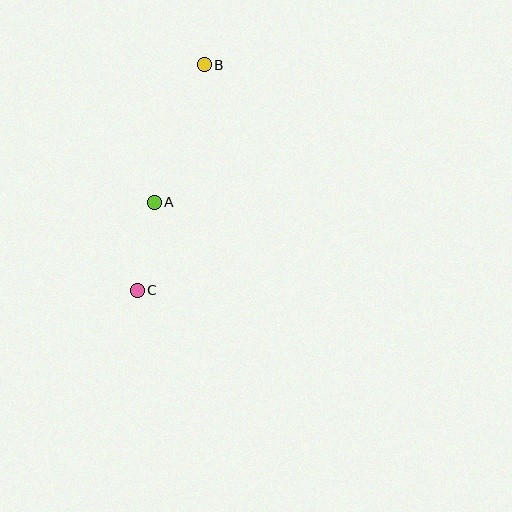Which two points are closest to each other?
Points A and C are closest to each other.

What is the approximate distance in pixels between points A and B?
The distance between A and B is approximately 146 pixels.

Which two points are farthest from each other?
Points B and C are farthest from each other.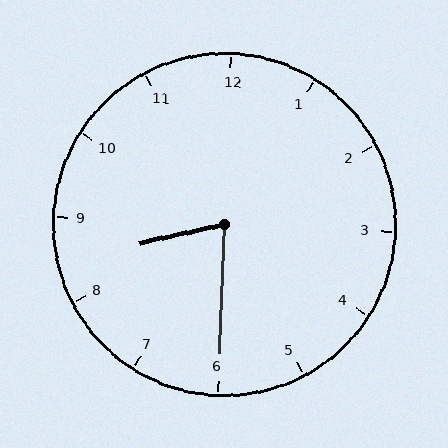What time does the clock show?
8:30.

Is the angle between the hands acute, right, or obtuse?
It is acute.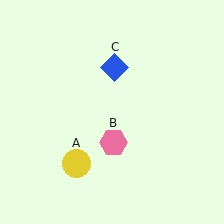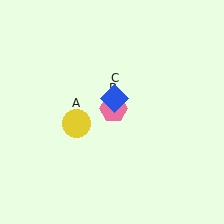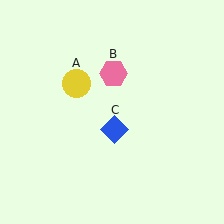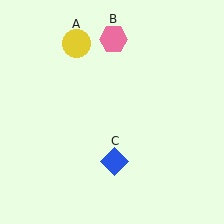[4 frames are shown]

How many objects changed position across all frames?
3 objects changed position: yellow circle (object A), pink hexagon (object B), blue diamond (object C).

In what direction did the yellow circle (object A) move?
The yellow circle (object A) moved up.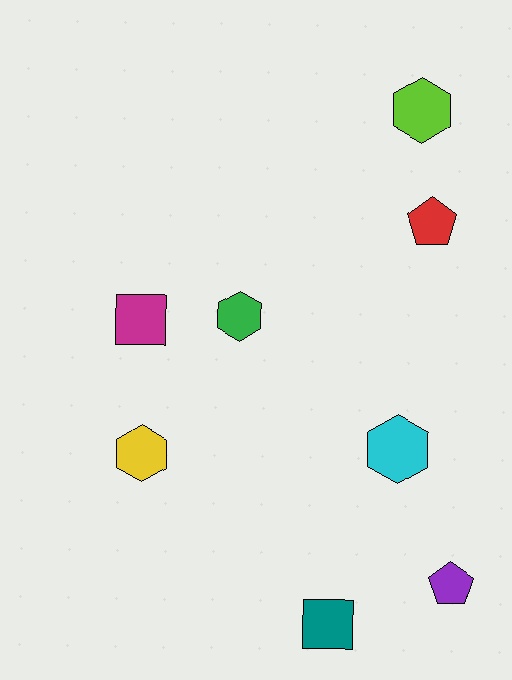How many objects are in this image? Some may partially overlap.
There are 8 objects.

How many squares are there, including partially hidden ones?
There are 2 squares.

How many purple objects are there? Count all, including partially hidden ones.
There is 1 purple object.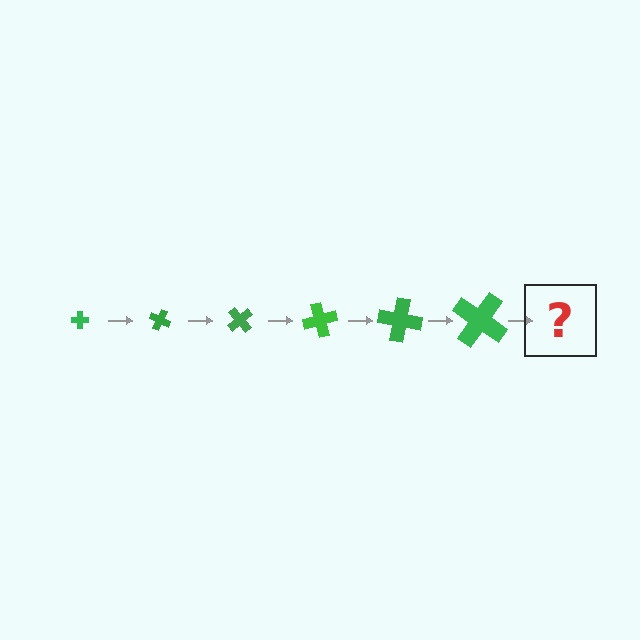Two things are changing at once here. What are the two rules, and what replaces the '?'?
The two rules are that the cross grows larger each step and it rotates 25 degrees each step. The '?' should be a cross, larger than the previous one and rotated 150 degrees from the start.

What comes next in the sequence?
The next element should be a cross, larger than the previous one and rotated 150 degrees from the start.